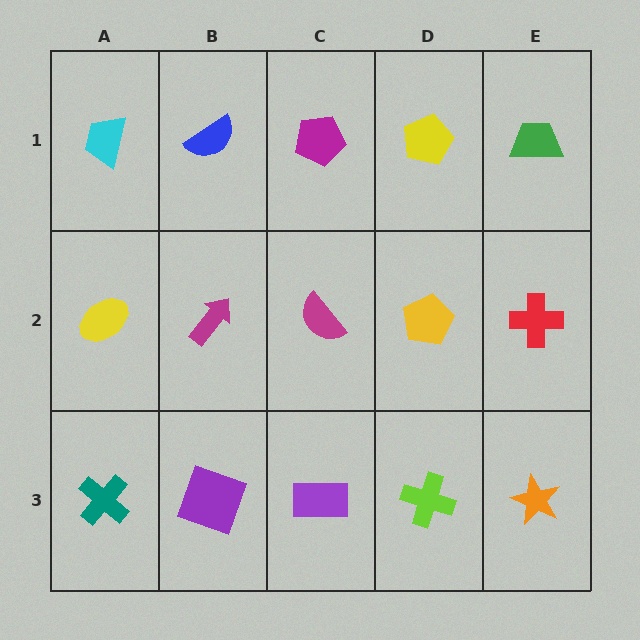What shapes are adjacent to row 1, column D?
A yellow pentagon (row 2, column D), a magenta pentagon (row 1, column C), a green trapezoid (row 1, column E).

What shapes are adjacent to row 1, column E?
A red cross (row 2, column E), a yellow pentagon (row 1, column D).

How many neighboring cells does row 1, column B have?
3.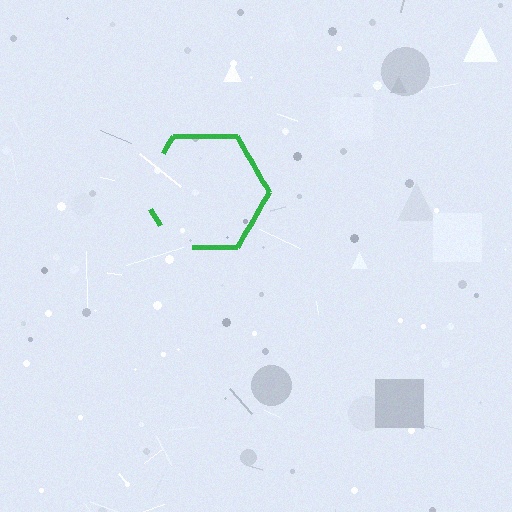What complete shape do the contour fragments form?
The contour fragments form a hexagon.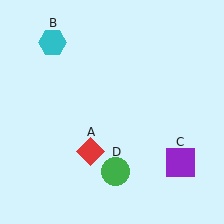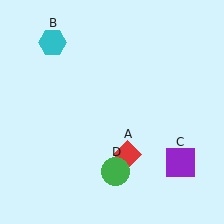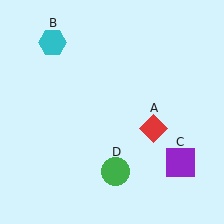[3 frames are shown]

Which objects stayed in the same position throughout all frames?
Cyan hexagon (object B) and purple square (object C) and green circle (object D) remained stationary.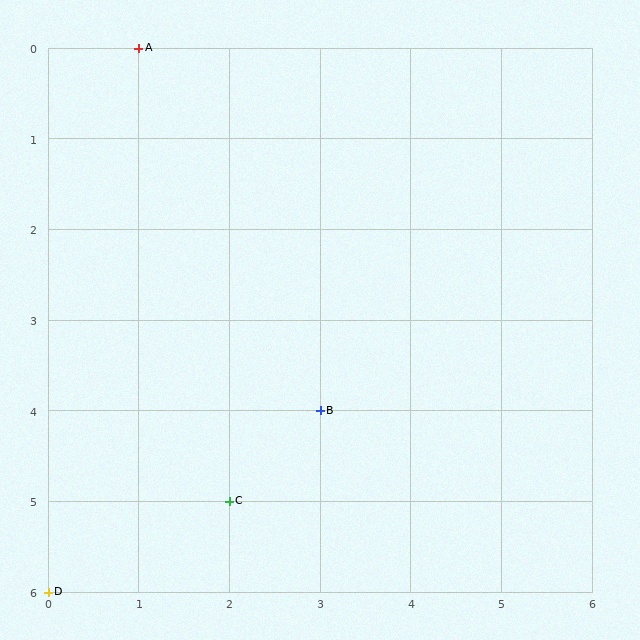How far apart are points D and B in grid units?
Points D and B are 3 columns and 2 rows apart (about 3.6 grid units diagonally).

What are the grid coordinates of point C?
Point C is at grid coordinates (2, 5).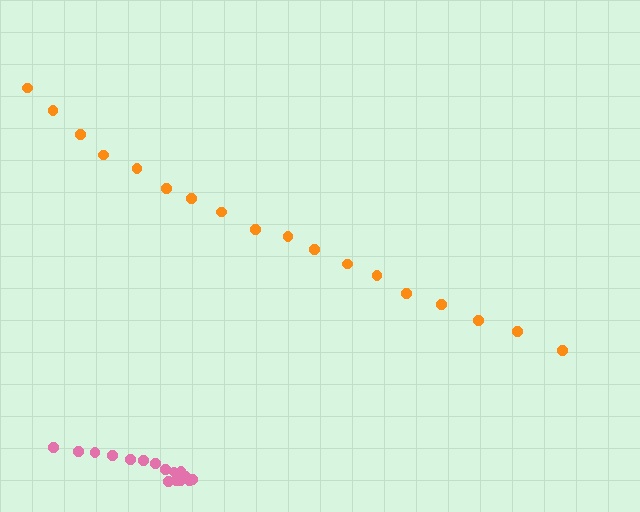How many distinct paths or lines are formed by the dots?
There are 2 distinct paths.